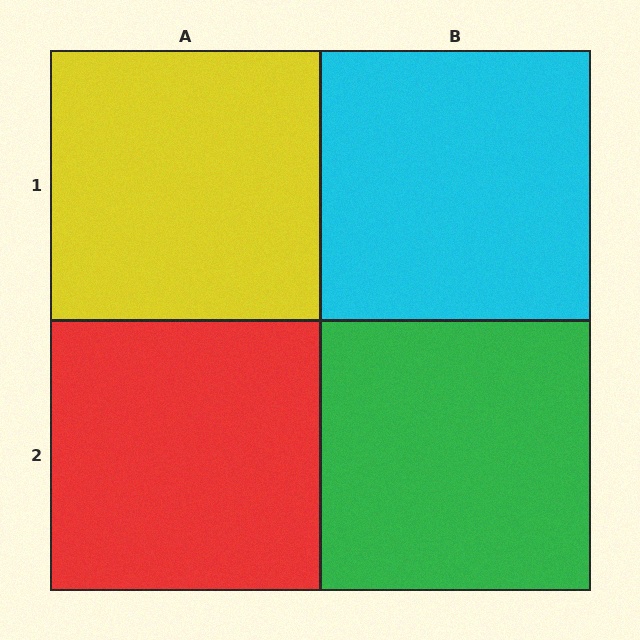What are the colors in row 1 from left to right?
Yellow, cyan.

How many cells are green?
1 cell is green.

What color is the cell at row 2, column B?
Green.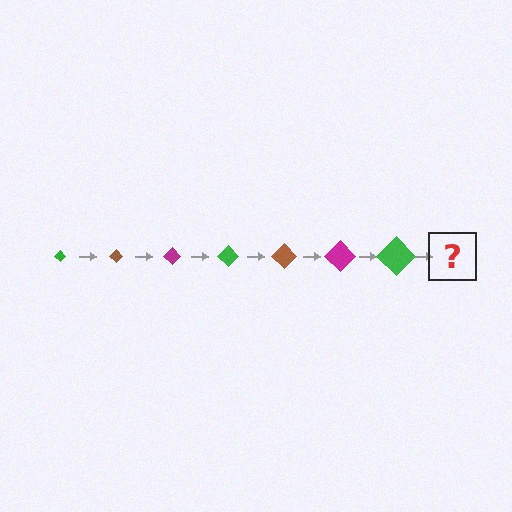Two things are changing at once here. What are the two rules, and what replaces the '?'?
The two rules are that the diamond grows larger each step and the color cycles through green, brown, and magenta. The '?' should be a brown diamond, larger than the previous one.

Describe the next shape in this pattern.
It should be a brown diamond, larger than the previous one.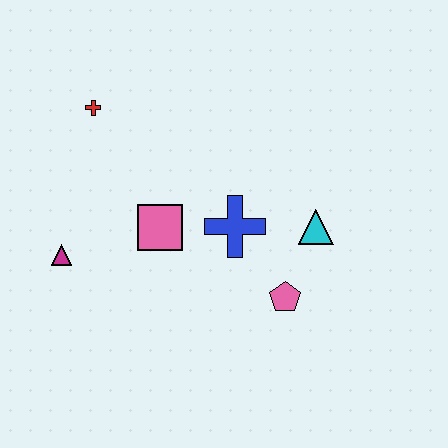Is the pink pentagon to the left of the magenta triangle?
No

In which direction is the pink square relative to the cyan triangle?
The pink square is to the left of the cyan triangle.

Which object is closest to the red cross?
The pink square is closest to the red cross.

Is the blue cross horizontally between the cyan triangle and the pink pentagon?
No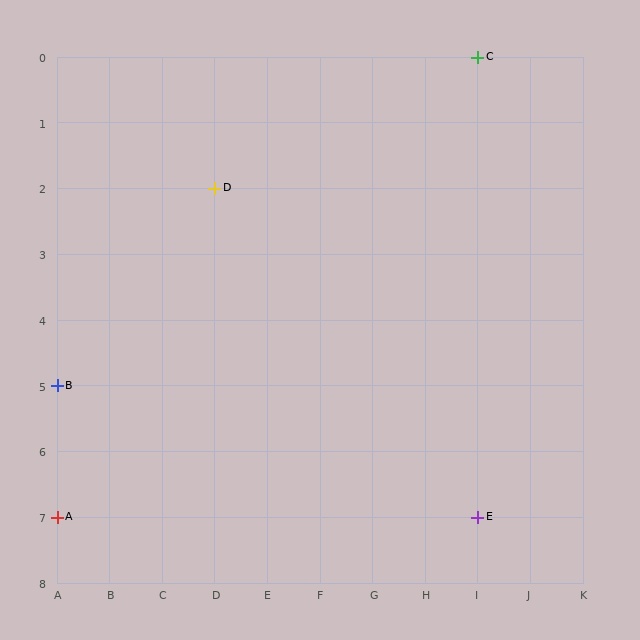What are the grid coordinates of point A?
Point A is at grid coordinates (A, 7).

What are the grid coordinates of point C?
Point C is at grid coordinates (I, 0).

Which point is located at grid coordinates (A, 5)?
Point B is at (A, 5).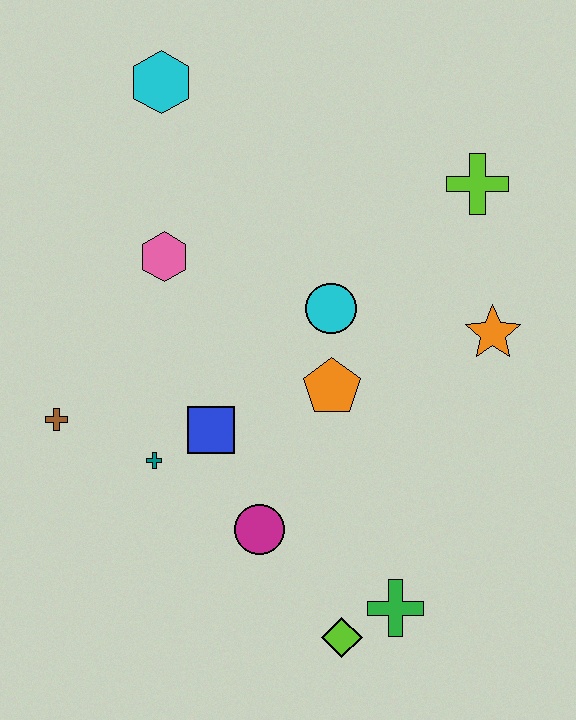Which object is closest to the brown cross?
The teal cross is closest to the brown cross.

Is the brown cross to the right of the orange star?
No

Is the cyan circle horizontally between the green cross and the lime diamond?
No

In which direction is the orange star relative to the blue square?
The orange star is to the right of the blue square.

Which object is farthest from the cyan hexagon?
The lime diamond is farthest from the cyan hexagon.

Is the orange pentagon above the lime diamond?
Yes